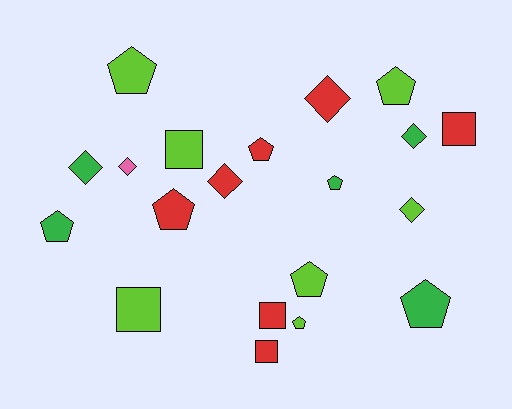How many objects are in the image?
There are 20 objects.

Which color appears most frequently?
Red, with 7 objects.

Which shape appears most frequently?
Pentagon, with 9 objects.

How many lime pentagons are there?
There are 4 lime pentagons.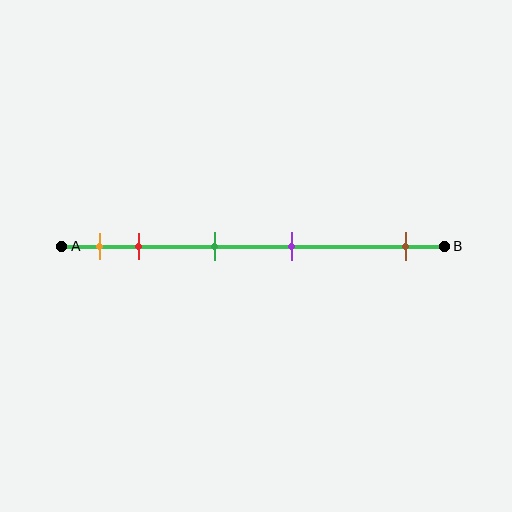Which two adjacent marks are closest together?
The orange and red marks are the closest adjacent pair.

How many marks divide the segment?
There are 5 marks dividing the segment.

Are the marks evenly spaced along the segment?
No, the marks are not evenly spaced.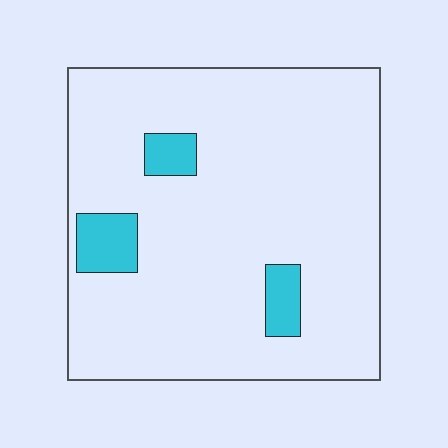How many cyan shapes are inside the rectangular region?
3.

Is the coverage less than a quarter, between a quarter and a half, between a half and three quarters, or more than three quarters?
Less than a quarter.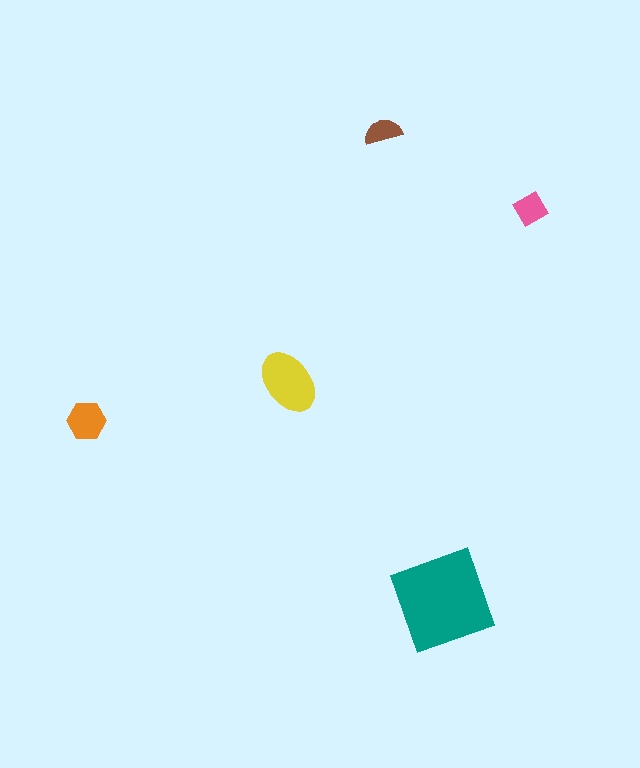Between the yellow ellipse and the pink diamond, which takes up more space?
The yellow ellipse.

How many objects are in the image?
There are 5 objects in the image.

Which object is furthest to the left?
The orange hexagon is leftmost.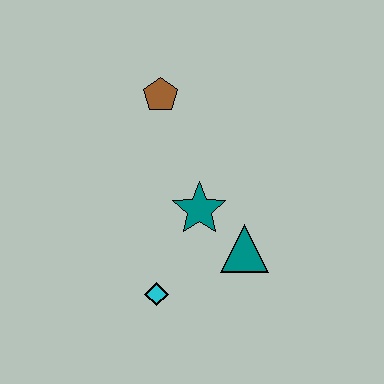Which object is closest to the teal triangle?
The teal star is closest to the teal triangle.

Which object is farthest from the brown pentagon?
The cyan diamond is farthest from the brown pentagon.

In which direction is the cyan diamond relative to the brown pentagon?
The cyan diamond is below the brown pentagon.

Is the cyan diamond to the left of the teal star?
Yes